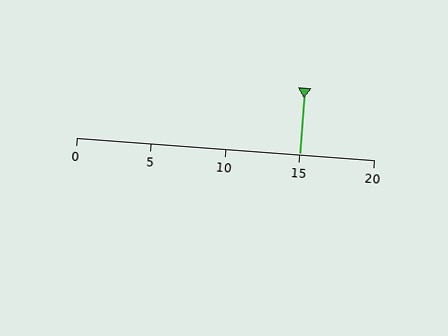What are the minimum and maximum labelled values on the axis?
The axis runs from 0 to 20.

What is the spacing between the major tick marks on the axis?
The major ticks are spaced 5 apart.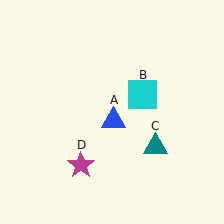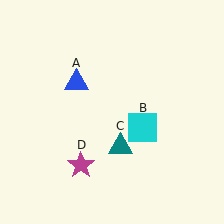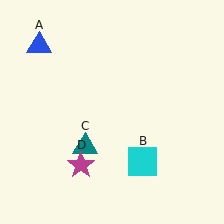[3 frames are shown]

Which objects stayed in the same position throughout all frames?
Magenta star (object D) remained stationary.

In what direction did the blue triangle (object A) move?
The blue triangle (object A) moved up and to the left.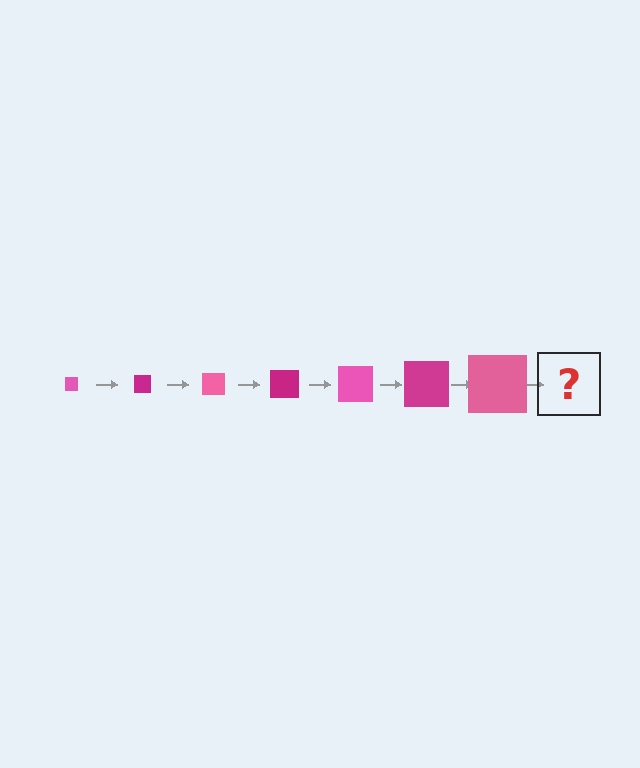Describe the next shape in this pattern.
It should be a magenta square, larger than the previous one.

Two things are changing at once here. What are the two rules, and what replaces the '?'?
The two rules are that the square grows larger each step and the color cycles through pink and magenta. The '?' should be a magenta square, larger than the previous one.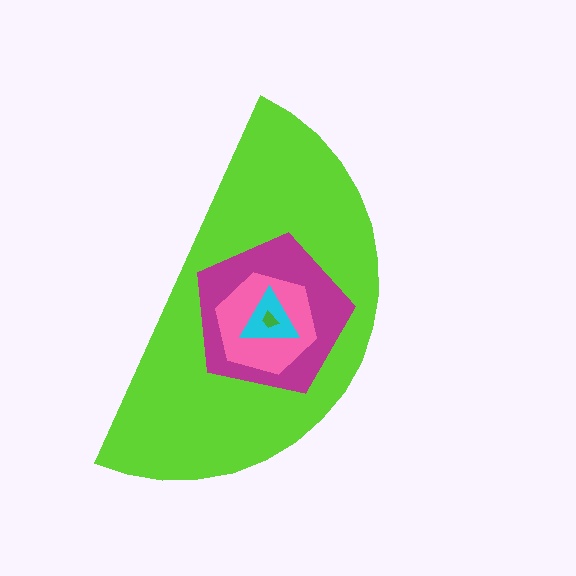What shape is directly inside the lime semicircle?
The magenta pentagon.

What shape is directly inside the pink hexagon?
The cyan triangle.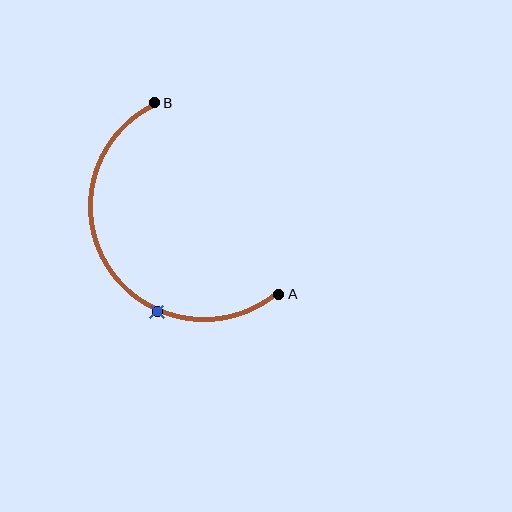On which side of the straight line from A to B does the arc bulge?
The arc bulges to the left of the straight line connecting A and B.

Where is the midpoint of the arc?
The arc midpoint is the point on the curve farthest from the straight line joining A and B. It sits to the left of that line.